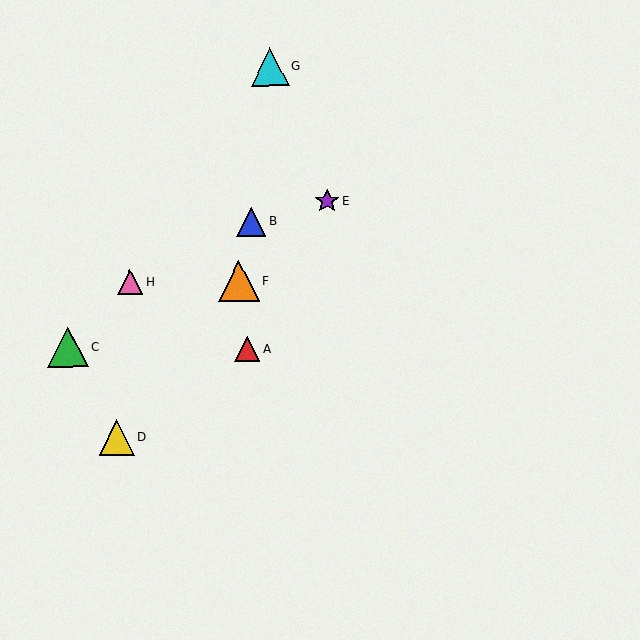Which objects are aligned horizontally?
Objects F, H are aligned horizontally.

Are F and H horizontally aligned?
Yes, both are at y≈281.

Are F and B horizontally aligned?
No, F is at y≈281 and B is at y≈222.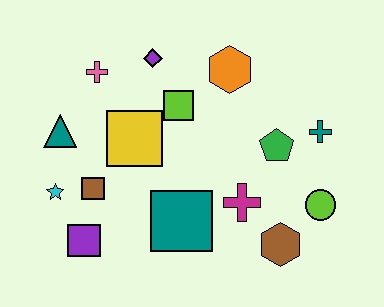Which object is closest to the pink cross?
The purple diamond is closest to the pink cross.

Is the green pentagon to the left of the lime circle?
Yes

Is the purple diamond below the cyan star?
No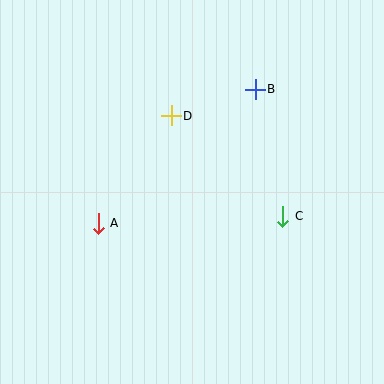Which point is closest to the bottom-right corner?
Point C is closest to the bottom-right corner.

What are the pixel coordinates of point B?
Point B is at (255, 89).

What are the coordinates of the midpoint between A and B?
The midpoint between A and B is at (177, 156).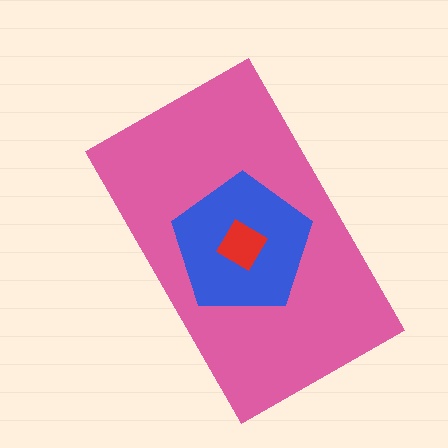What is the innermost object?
The red diamond.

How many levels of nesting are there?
3.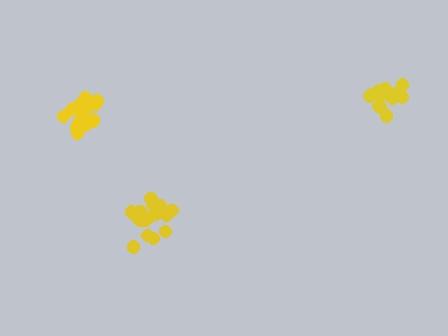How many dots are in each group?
Group 1: 14 dots, Group 2: 18 dots, Group 3: 18 dots (50 total).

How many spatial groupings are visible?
There are 3 spatial groupings.